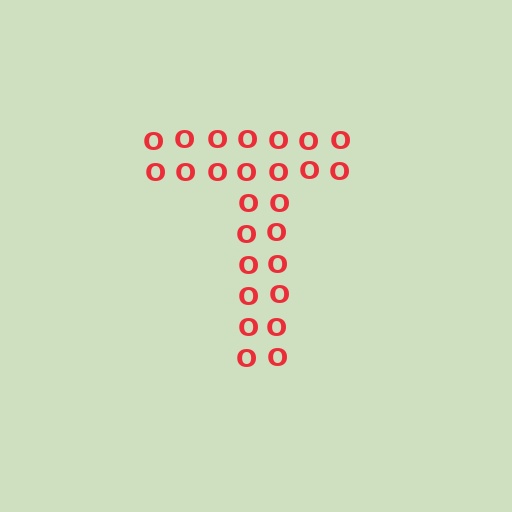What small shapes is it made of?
It is made of small letter O's.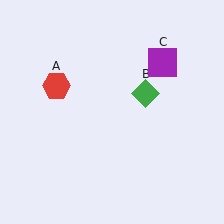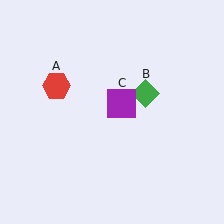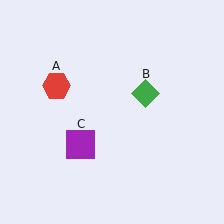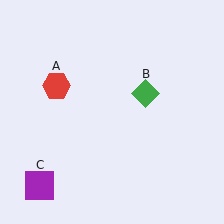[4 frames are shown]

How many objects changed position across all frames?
1 object changed position: purple square (object C).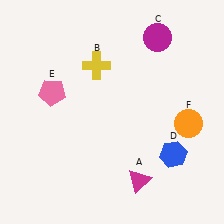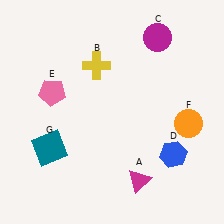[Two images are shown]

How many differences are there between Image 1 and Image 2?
There is 1 difference between the two images.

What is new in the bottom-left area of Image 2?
A teal square (G) was added in the bottom-left area of Image 2.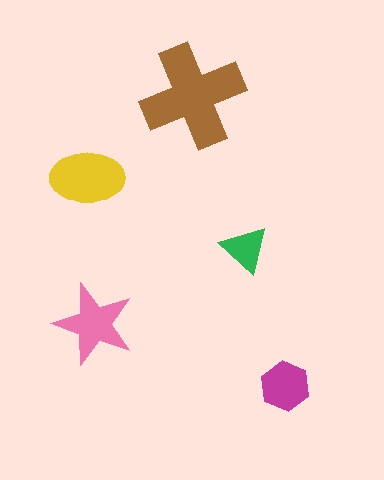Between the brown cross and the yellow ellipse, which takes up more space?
The brown cross.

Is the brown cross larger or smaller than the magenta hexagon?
Larger.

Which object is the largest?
The brown cross.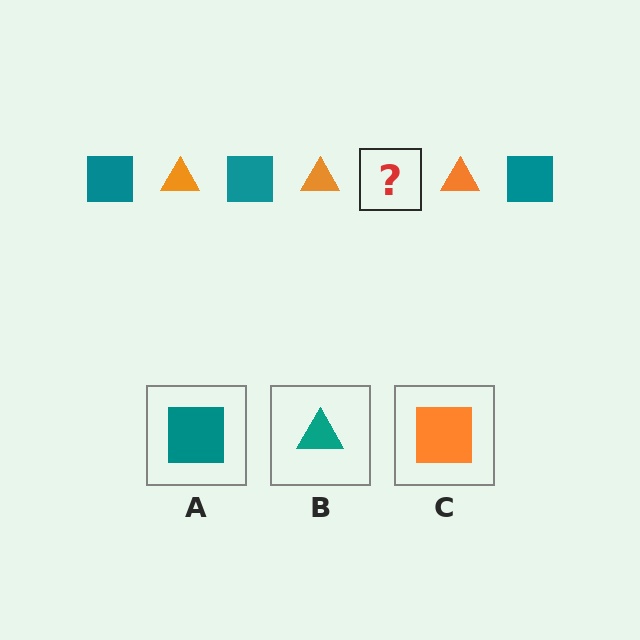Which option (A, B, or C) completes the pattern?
A.